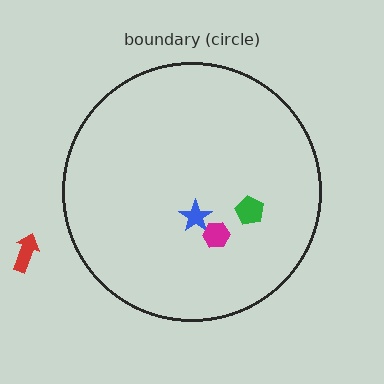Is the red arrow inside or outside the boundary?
Outside.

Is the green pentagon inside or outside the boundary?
Inside.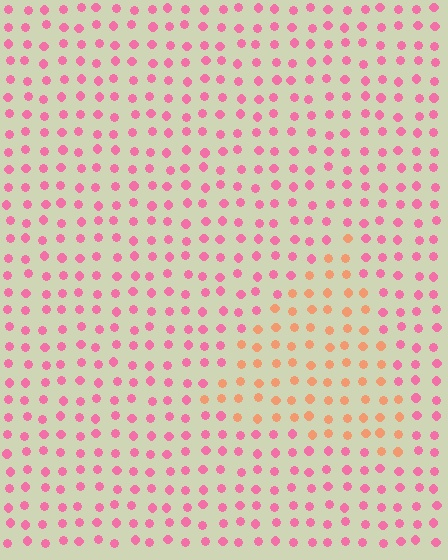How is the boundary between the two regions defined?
The boundary is defined purely by a slight shift in hue (about 45 degrees). Spacing, size, and orientation are identical on both sides.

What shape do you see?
I see a triangle.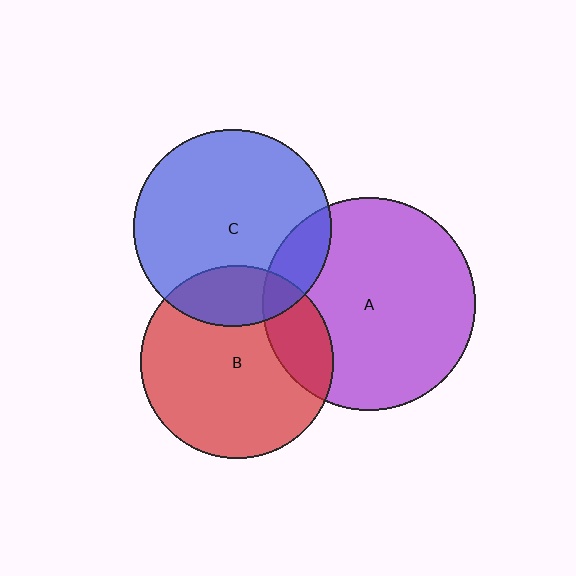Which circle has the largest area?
Circle A (purple).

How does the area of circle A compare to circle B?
Approximately 1.2 times.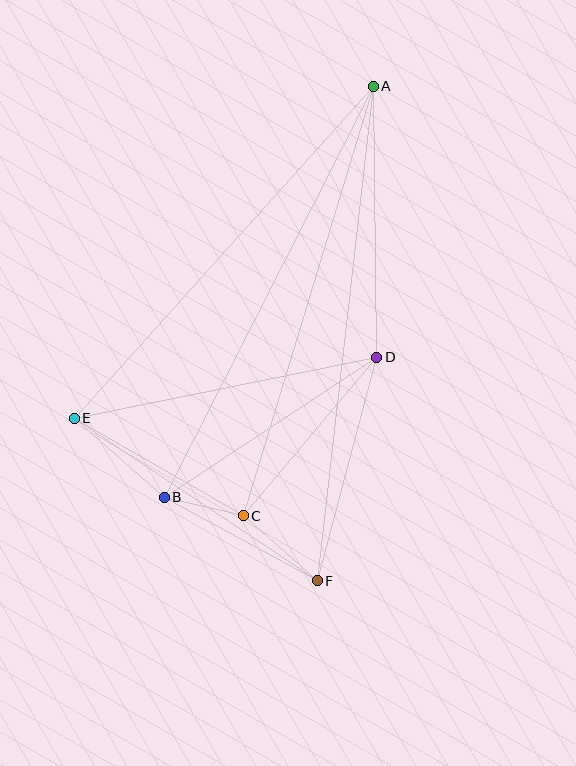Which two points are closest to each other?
Points B and C are closest to each other.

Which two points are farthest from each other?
Points A and F are farthest from each other.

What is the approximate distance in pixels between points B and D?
The distance between B and D is approximately 255 pixels.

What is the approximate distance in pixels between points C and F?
The distance between C and F is approximately 99 pixels.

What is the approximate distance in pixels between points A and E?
The distance between A and E is approximately 447 pixels.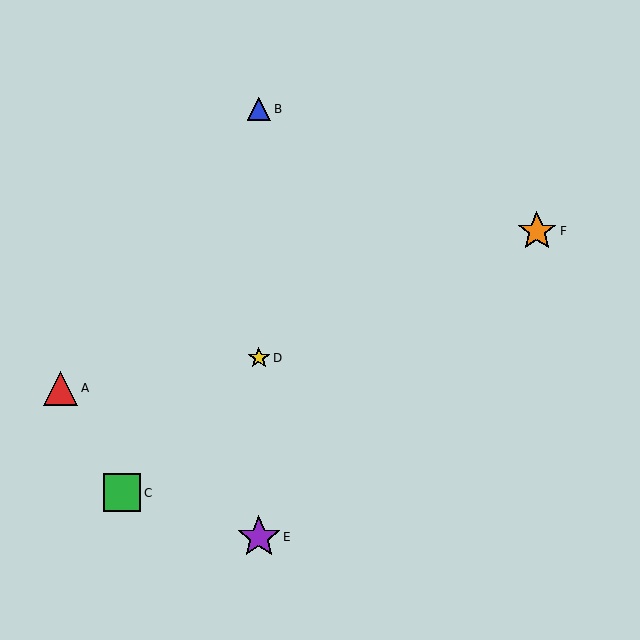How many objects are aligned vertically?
3 objects (B, D, E) are aligned vertically.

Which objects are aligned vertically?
Objects B, D, E are aligned vertically.